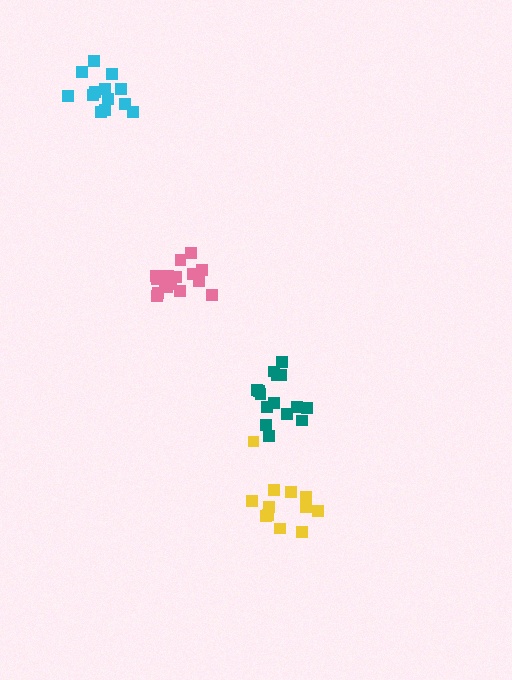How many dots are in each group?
Group 1: 15 dots, Group 2: 16 dots, Group 3: 12 dots, Group 4: 13 dots (56 total).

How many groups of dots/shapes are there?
There are 4 groups.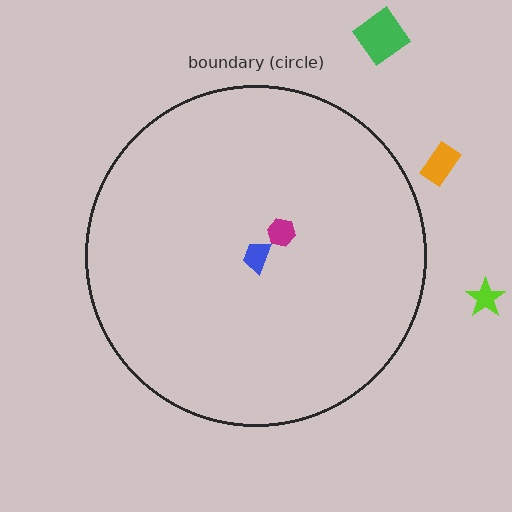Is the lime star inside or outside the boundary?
Outside.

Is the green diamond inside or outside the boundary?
Outside.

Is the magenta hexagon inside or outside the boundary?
Inside.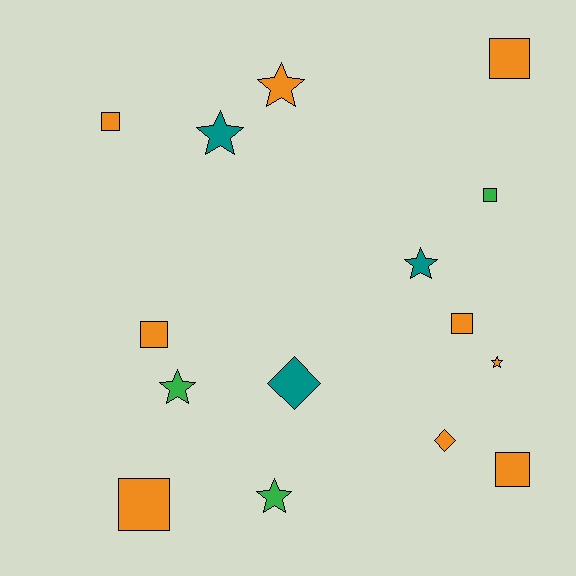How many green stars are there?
There are 2 green stars.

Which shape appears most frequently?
Square, with 7 objects.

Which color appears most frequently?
Orange, with 9 objects.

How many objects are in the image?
There are 15 objects.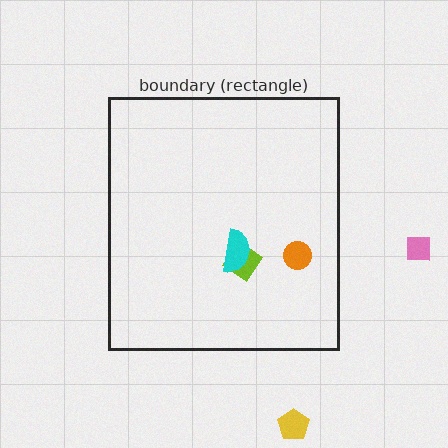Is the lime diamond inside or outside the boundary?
Inside.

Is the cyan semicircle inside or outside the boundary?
Inside.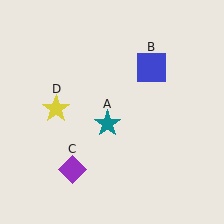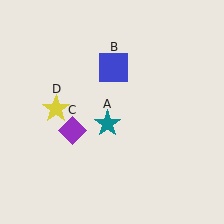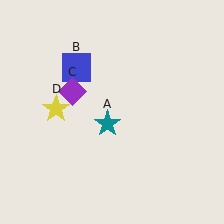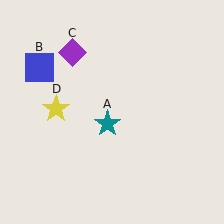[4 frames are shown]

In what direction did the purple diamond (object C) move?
The purple diamond (object C) moved up.